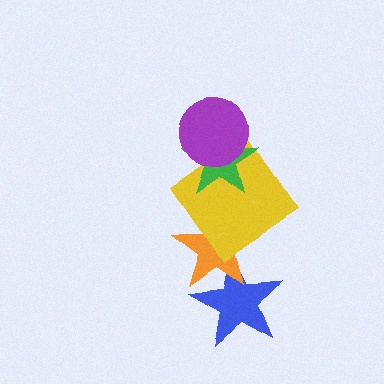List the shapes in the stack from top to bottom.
From top to bottom: the purple circle, the green star, the yellow diamond, the orange star, the blue star.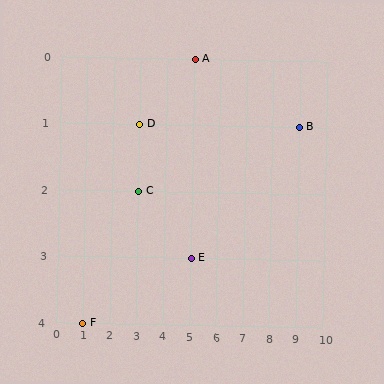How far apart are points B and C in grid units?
Points B and C are 6 columns and 1 row apart (about 6.1 grid units diagonally).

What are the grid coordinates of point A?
Point A is at grid coordinates (5, 0).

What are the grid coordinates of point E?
Point E is at grid coordinates (5, 3).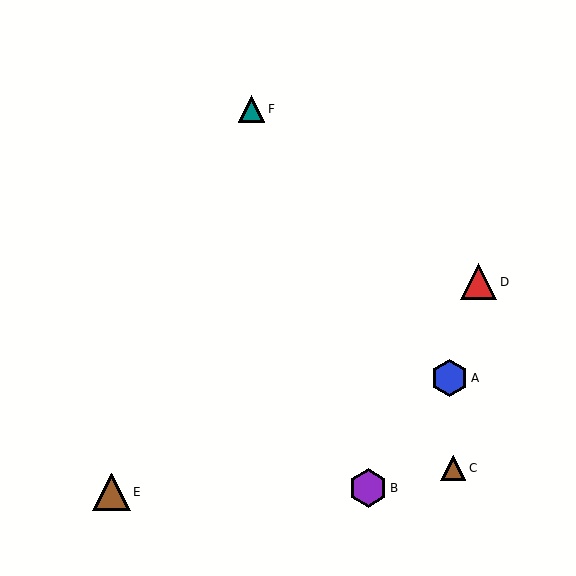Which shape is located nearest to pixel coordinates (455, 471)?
The brown triangle (labeled C) at (453, 468) is nearest to that location.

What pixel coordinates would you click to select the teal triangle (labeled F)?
Click at (251, 109) to select the teal triangle F.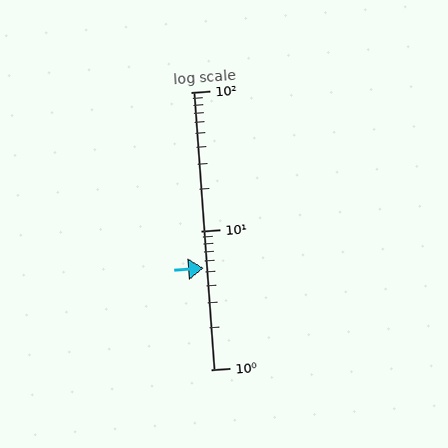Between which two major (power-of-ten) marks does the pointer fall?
The pointer is between 1 and 10.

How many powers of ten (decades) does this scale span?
The scale spans 2 decades, from 1 to 100.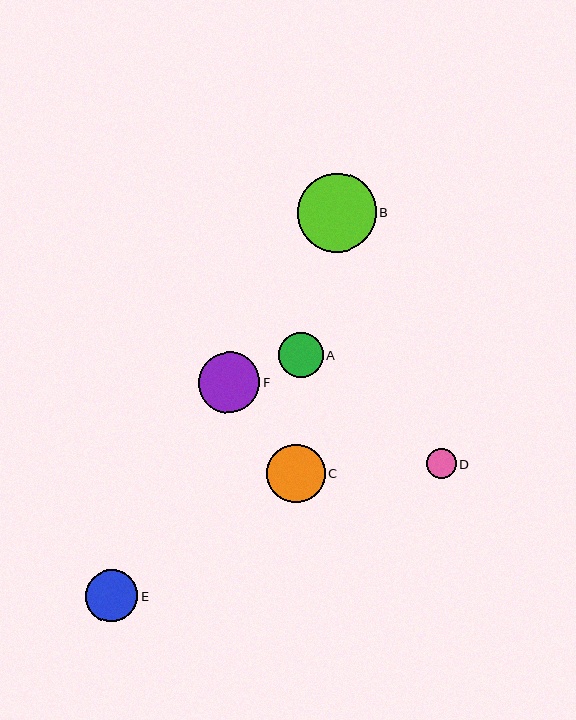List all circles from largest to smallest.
From largest to smallest: B, F, C, E, A, D.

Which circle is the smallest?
Circle D is the smallest with a size of approximately 30 pixels.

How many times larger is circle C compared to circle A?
Circle C is approximately 1.3 times the size of circle A.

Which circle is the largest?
Circle B is the largest with a size of approximately 78 pixels.